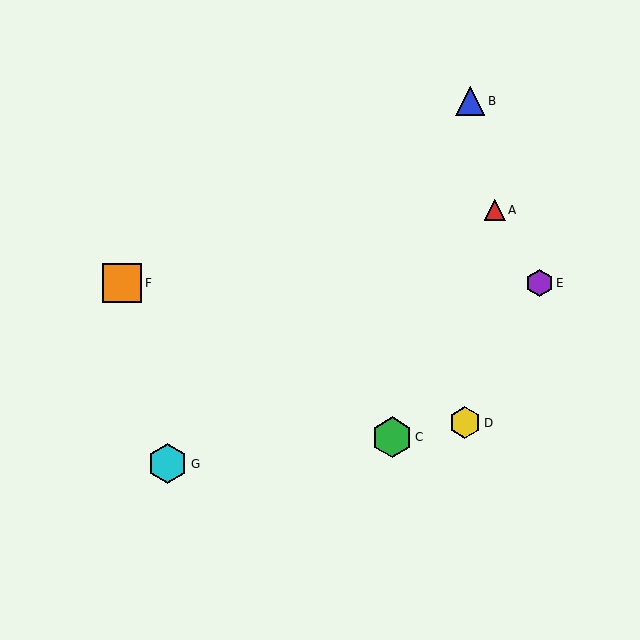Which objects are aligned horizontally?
Objects E, F are aligned horizontally.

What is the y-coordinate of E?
Object E is at y≈283.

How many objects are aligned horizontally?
2 objects (E, F) are aligned horizontally.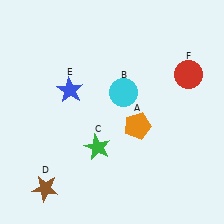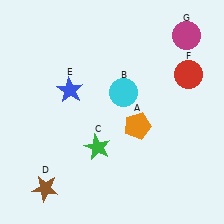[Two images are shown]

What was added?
A magenta circle (G) was added in Image 2.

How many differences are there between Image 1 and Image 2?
There is 1 difference between the two images.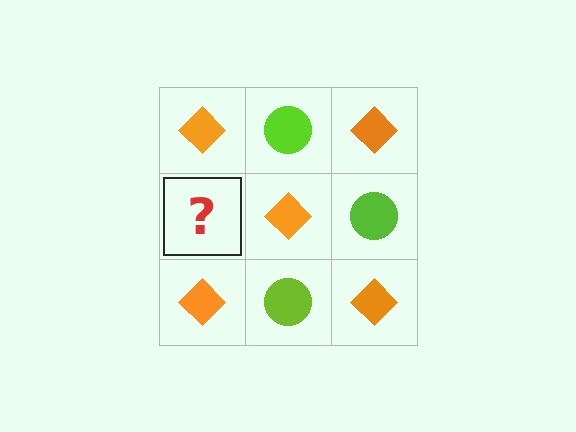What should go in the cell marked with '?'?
The missing cell should contain a lime circle.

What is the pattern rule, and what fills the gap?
The rule is that it alternates orange diamond and lime circle in a checkerboard pattern. The gap should be filled with a lime circle.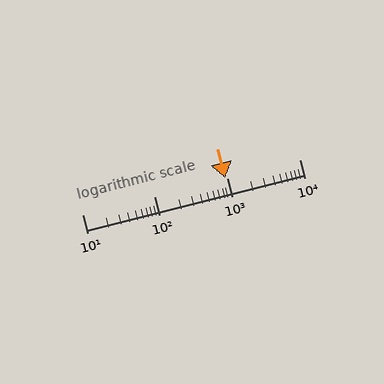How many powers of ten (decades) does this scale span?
The scale spans 3 decades, from 10 to 10000.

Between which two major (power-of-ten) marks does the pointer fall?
The pointer is between 100 and 1000.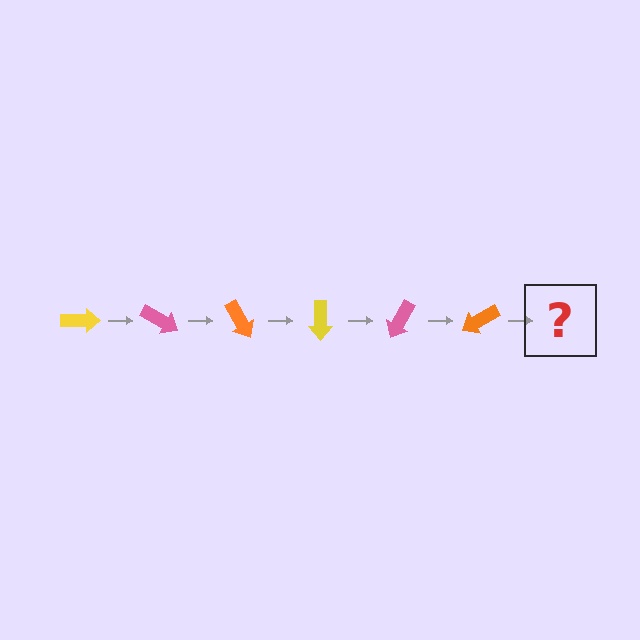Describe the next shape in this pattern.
It should be a yellow arrow, rotated 180 degrees from the start.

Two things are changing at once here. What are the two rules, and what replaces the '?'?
The two rules are that it rotates 30 degrees each step and the color cycles through yellow, pink, and orange. The '?' should be a yellow arrow, rotated 180 degrees from the start.